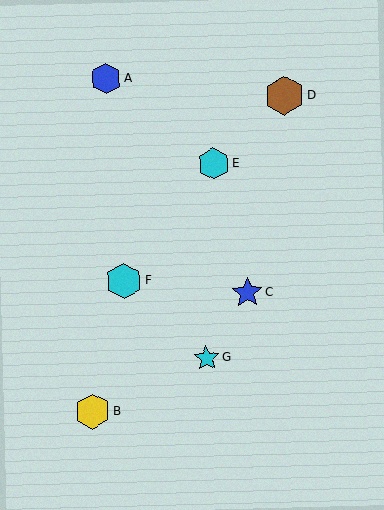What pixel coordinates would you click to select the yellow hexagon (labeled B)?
Click at (93, 411) to select the yellow hexagon B.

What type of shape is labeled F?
Shape F is a cyan hexagon.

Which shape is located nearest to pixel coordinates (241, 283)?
The blue star (labeled C) at (247, 293) is nearest to that location.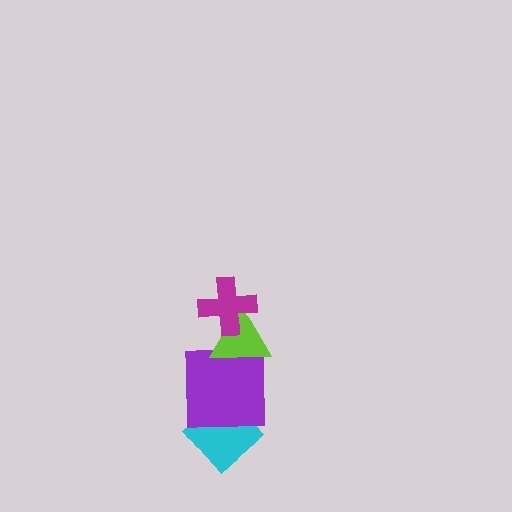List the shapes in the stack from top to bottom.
From top to bottom: the magenta cross, the lime triangle, the purple square, the cyan diamond.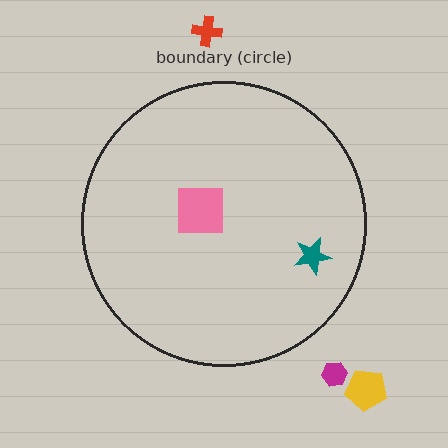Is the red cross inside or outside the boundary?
Outside.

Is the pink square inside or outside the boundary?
Inside.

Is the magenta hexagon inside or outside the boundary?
Outside.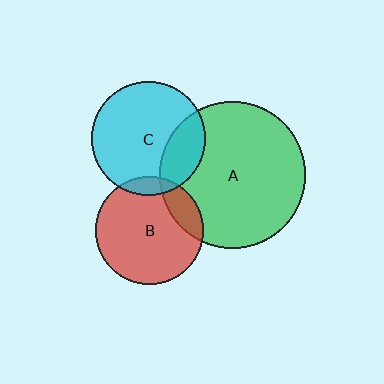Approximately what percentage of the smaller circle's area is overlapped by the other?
Approximately 25%.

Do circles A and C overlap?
Yes.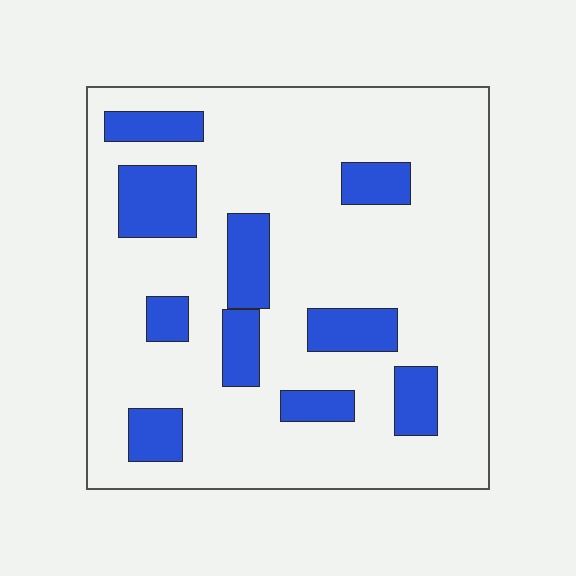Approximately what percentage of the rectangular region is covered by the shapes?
Approximately 20%.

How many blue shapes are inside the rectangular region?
10.